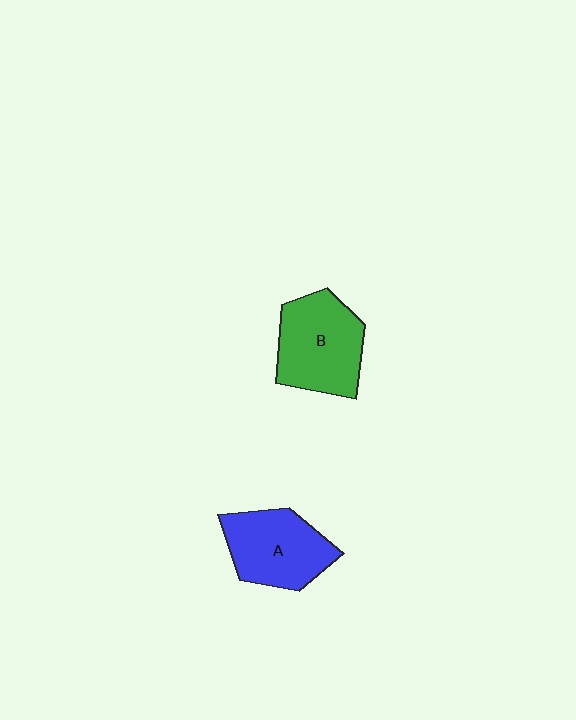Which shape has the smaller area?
Shape A (blue).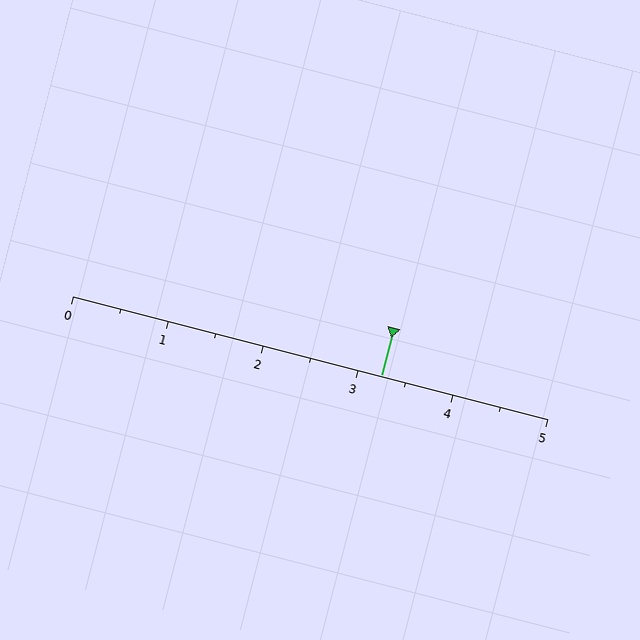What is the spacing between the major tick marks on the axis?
The major ticks are spaced 1 apart.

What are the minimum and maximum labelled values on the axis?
The axis runs from 0 to 5.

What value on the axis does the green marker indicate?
The marker indicates approximately 3.2.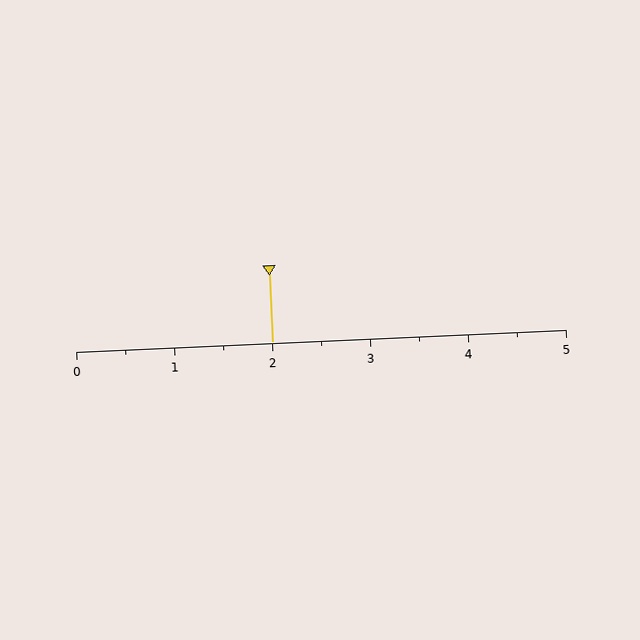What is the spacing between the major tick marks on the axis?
The major ticks are spaced 1 apart.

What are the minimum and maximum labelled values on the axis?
The axis runs from 0 to 5.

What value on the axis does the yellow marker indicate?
The marker indicates approximately 2.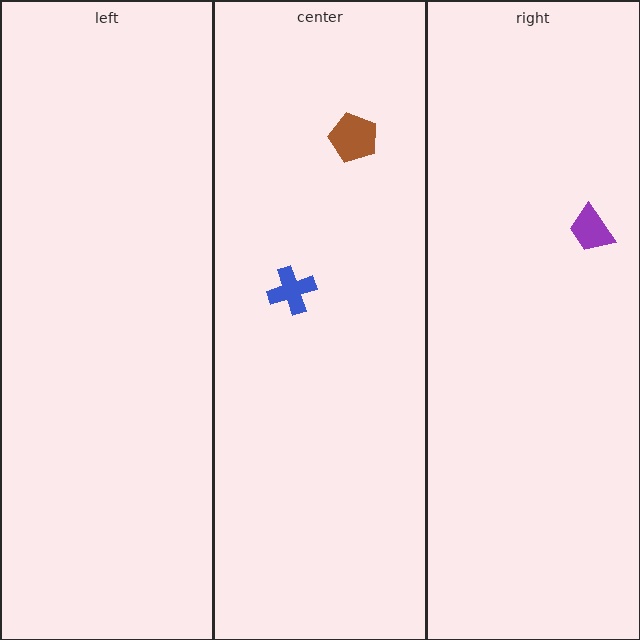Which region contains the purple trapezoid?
The right region.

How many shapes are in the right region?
1.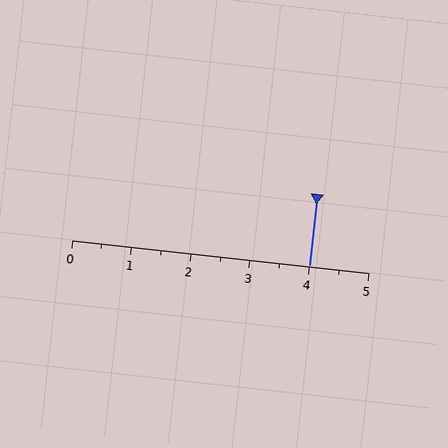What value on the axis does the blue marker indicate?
The marker indicates approximately 4.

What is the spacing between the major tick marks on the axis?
The major ticks are spaced 1 apart.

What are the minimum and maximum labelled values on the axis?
The axis runs from 0 to 5.